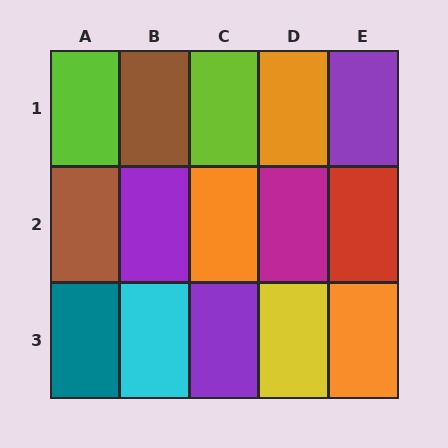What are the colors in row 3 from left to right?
Teal, cyan, purple, yellow, orange.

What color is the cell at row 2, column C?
Orange.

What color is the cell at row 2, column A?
Brown.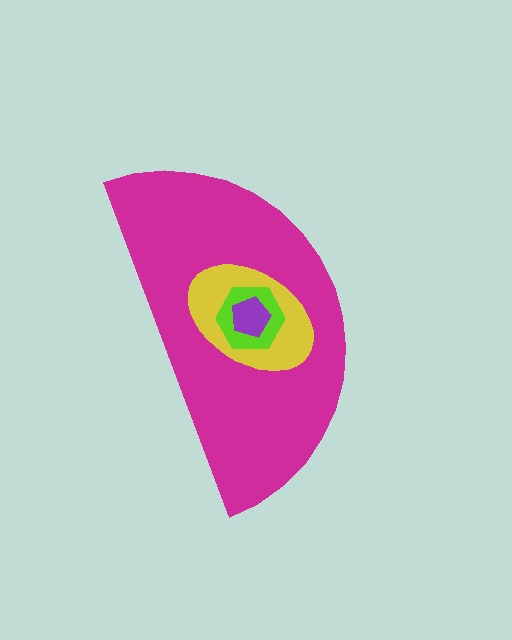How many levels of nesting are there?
4.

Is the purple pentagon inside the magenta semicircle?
Yes.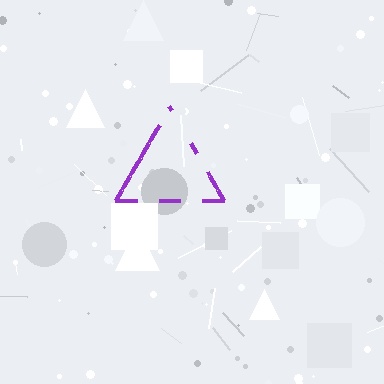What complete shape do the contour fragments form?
The contour fragments form a triangle.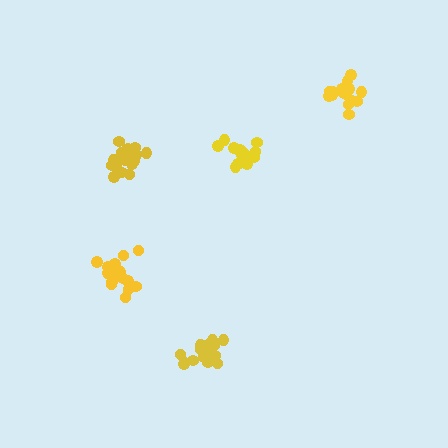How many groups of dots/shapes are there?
There are 5 groups.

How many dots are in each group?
Group 1: 17 dots, Group 2: 20 dots, Group 3: 19 dots, Group 4: 18 dots, Group 5: 14 dots (88 total).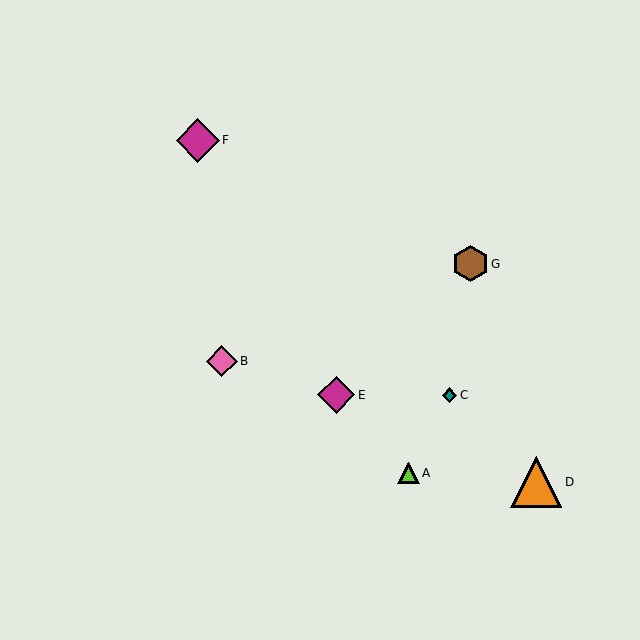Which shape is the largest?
The orange triangle (labeled D) is the largest.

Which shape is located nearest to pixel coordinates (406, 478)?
The lime triangle (labeled A) at (408, 473) is nearest to that location.